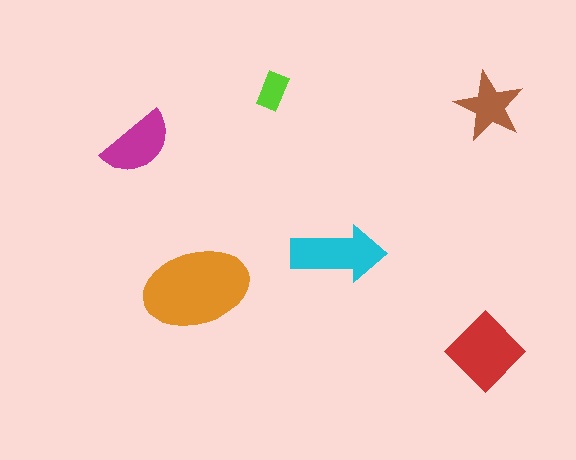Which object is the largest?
The orange ellipse.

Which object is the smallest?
The lime rectangle.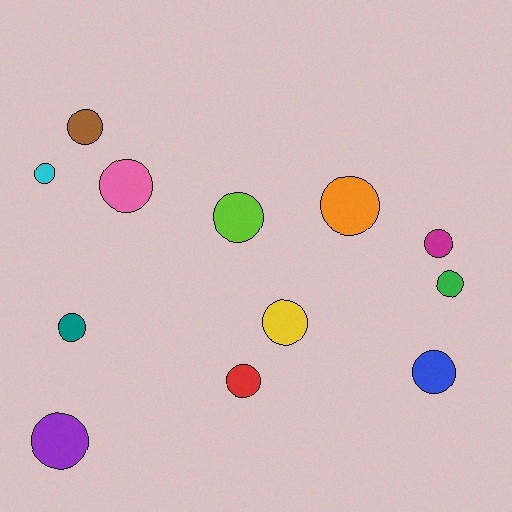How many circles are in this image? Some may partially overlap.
There are 12 circles.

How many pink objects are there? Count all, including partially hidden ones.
There is 1 pink object.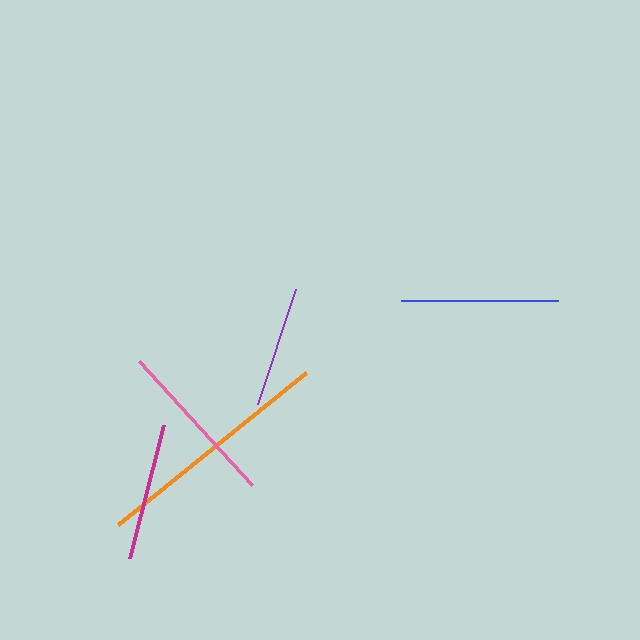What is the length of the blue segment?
The blue segment is approximately 157 pixels long.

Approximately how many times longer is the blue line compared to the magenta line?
The blue line is approximately 1.1 times the length of the magenta line.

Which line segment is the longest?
The orange line is the longest at approximately 242 pixels.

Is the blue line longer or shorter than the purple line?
The blue line is longer than the purple line.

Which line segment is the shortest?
The purple line is the shortest at approximately 121 pixels.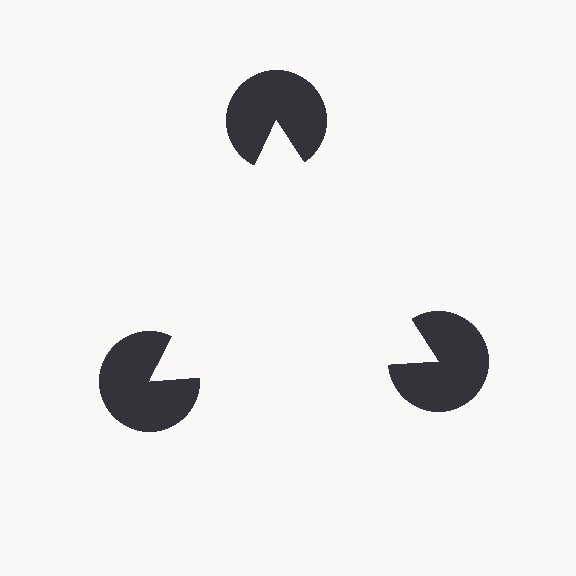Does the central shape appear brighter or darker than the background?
It typically appears slightly brighter than the background, even though no actual brightness change is drawn.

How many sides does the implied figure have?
3 sides.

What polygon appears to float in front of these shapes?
An illusory triangle — its edges are inferred from the aligned wedge cuts in the pac-man discs, not physically drawn.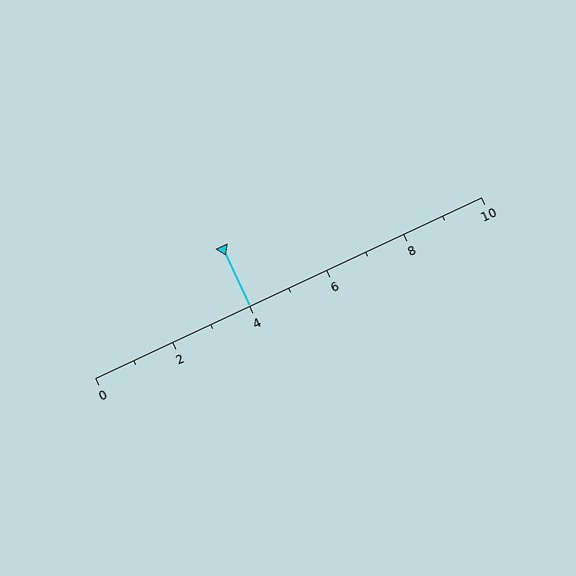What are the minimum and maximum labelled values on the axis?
The axis runs from 0 to 10.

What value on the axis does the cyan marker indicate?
The marker indicates approximately 4.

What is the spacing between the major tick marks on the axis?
The major ticks are spaced 2 apart.